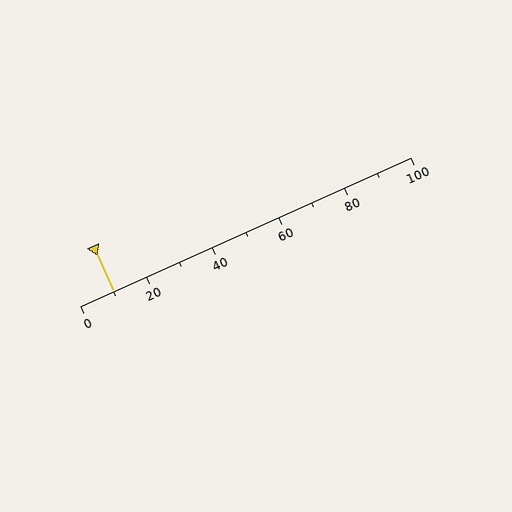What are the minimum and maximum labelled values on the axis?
The axis runs from 0 to 100.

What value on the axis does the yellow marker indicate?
The marker indicates approximately 10.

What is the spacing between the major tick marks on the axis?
The major ticks are spaced 20 apart.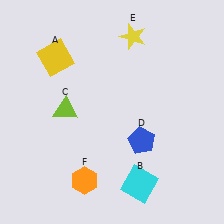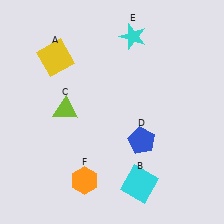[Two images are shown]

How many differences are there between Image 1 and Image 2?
There is 1 difference between the two images.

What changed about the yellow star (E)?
In Image 1, E is yellow. In Image 2, it changed to cyan.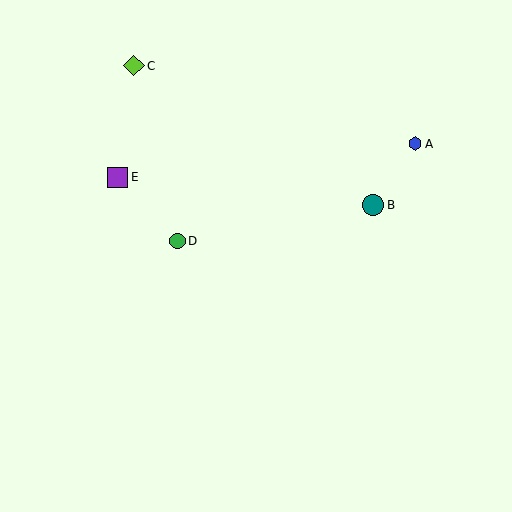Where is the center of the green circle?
The center of the green circle is at (177, 241).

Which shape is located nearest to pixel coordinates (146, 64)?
The lime diamond (labeled C) at (134, 66) is nearest to that location.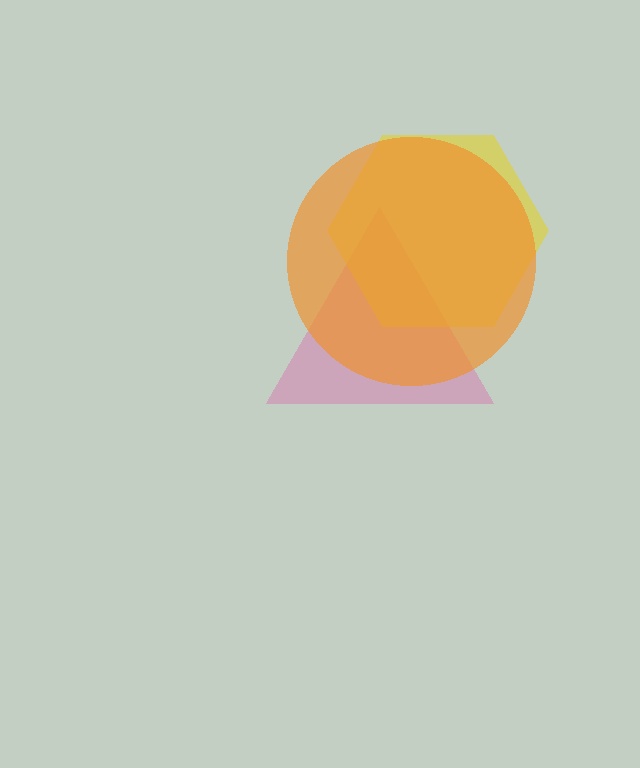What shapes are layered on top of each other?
The layered shapes are: a pink triangle, a yellow hexagon, an orange circle.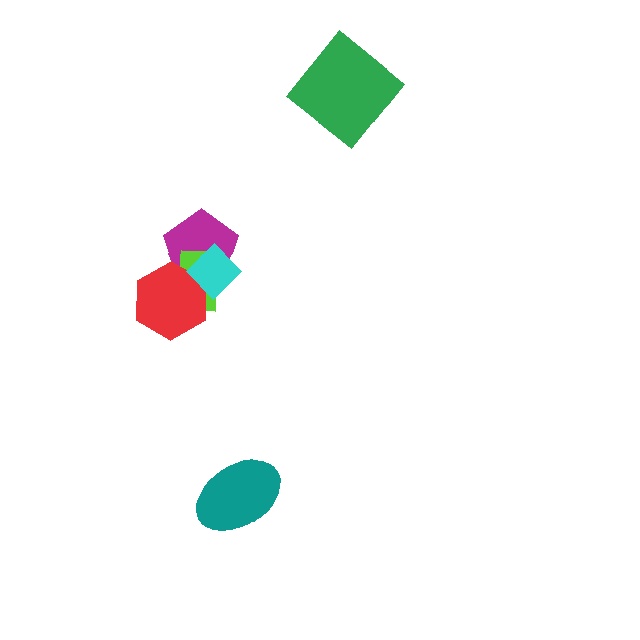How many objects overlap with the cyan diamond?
3 objects overlap with the cyan diamond.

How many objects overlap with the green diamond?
0 objects overlap with the green diamond.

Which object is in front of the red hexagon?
The cyan diamond is in front of the red hexagon.